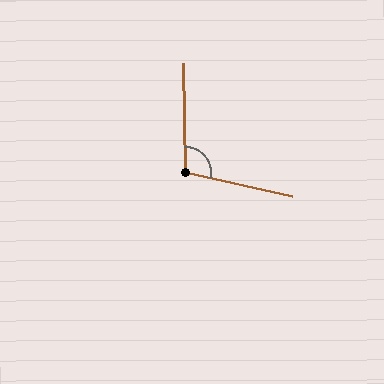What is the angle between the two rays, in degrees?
Approximately 104 degrees.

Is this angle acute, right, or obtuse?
It is obtuse.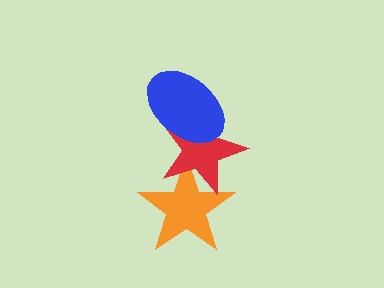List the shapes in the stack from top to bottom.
From top to bottom: the blue ellipse, the red star, the orange star.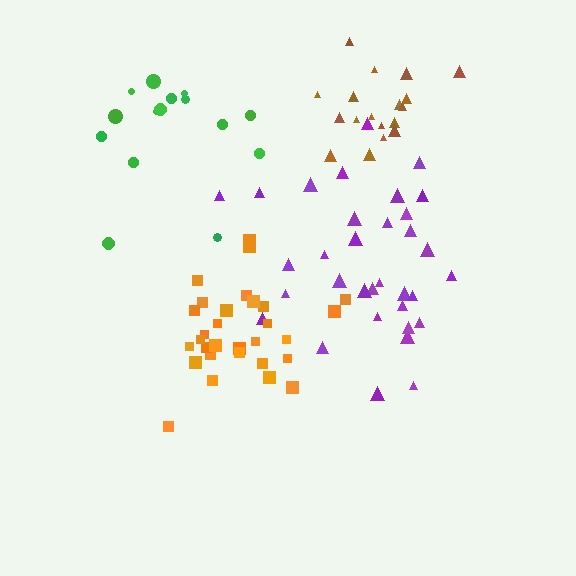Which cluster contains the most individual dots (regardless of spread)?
Purple (33).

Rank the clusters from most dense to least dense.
orange, brown, purple, green.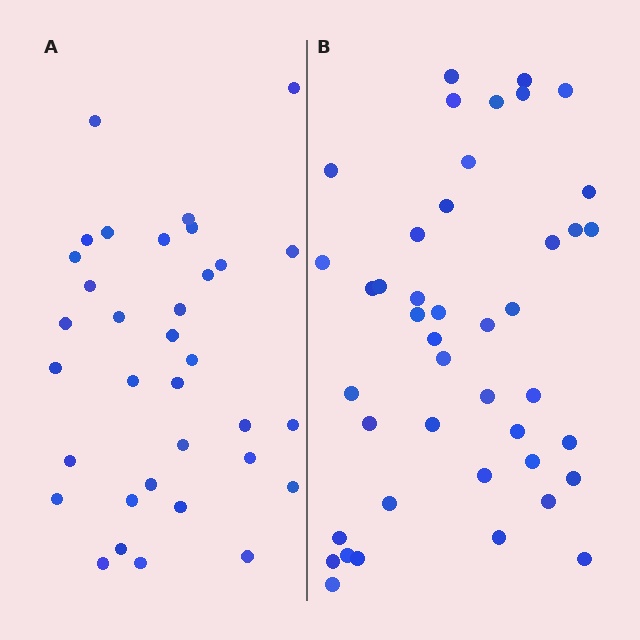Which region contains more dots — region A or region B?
Region B (the right region) has more dots.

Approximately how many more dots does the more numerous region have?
Region B has roughly 8 or so more dots than region A.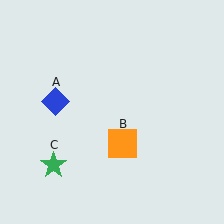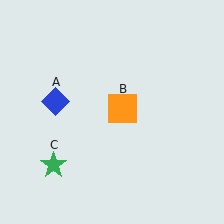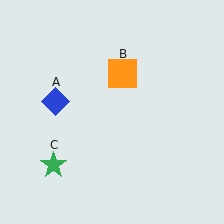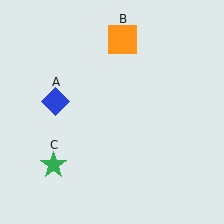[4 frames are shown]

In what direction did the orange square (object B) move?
The orange square (object B) moved up.